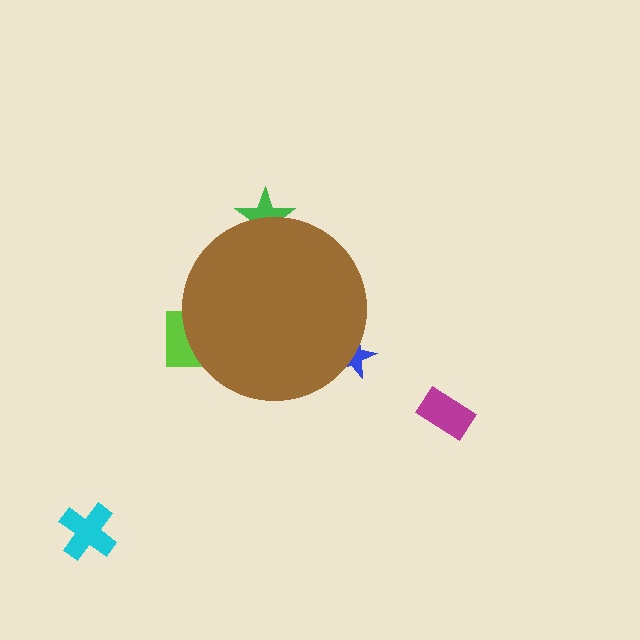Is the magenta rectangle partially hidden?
No, the magenta rectangle is fully visible.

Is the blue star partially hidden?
Yes, the blue star is partially hidden behind the brown circle.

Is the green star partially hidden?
Yes, the green star is partially hidden behind the brown circle.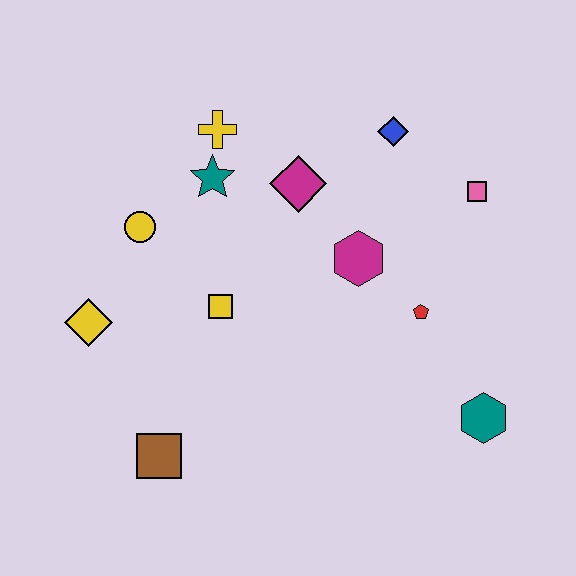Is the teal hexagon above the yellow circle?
No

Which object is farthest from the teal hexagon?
The yellow diamond is farthest from the teal hexagon.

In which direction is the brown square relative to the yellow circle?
The brown square is below the yellow circle.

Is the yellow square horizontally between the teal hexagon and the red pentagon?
No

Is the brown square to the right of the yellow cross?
No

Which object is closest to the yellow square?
The yellow circle is closest to the yellow square.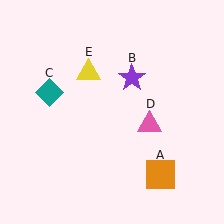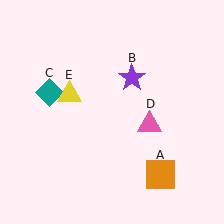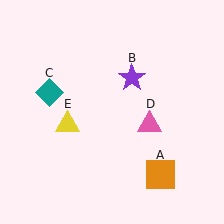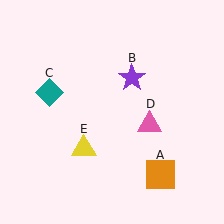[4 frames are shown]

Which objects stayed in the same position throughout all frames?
Orange square (object A) and purple star (object B) and teal diamond (object C) and pink triangle (object D) remained stationary.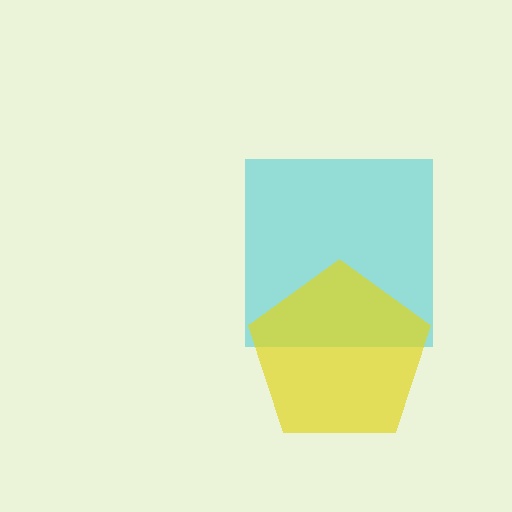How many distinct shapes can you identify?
There are 2 distinct shapes: a cyan square, a yellow pentagon.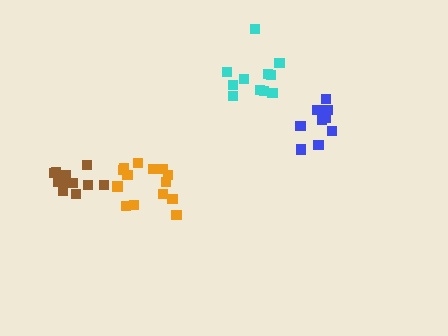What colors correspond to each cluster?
The clusters are colored: blue, orange, cyan, brown.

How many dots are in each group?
Group 1: 9 dots, Group 2: 14 dots, Group 3: 11 dots, Group 4: 11 dots (45 total).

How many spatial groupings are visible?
There are 4 spatial groupings.